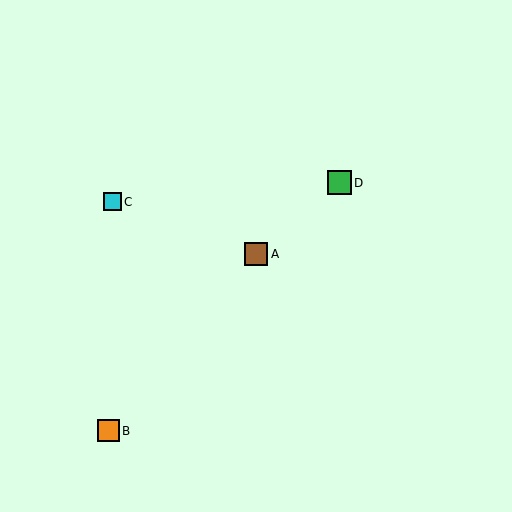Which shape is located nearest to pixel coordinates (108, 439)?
The orange square (labeled B) at (109, 431) is nearest to that location.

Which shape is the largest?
The brown square (labeled A) is the largest.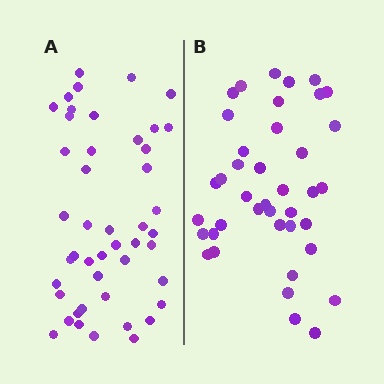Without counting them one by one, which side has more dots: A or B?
Region A (the left region) has more dots.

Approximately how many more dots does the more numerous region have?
Region A has about 6 more dots than region B.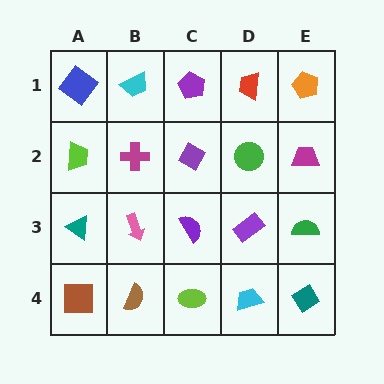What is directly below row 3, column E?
A teal diamond.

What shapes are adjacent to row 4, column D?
A purple rectangle (row 3, column D), a lime ellipse (row 4, column C), a teal diamond (row 4, column E).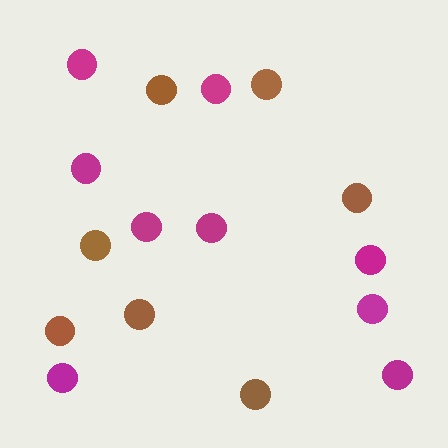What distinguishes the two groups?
There are 2 groups: one group of magenta circles (9) and one group of brown circles (7).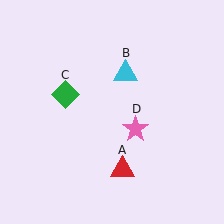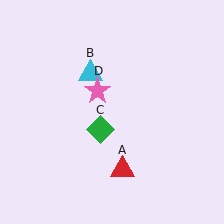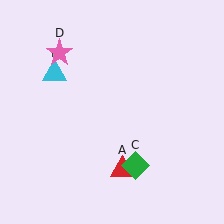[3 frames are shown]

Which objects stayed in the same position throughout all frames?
Red triangle (object A) remained stationary.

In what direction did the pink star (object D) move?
The pink star (object D) moved up and to the left.